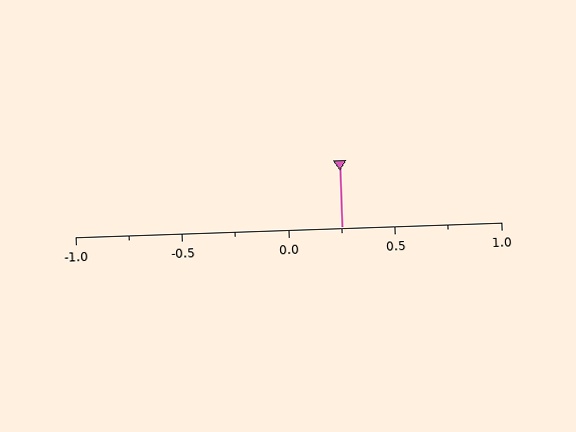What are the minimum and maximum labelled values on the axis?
The axis runs from -1.0 to 1.0.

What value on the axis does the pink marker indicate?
The marker indicates approximately 0.25.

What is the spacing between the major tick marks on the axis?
The major ticks are spaced 0.5 apart.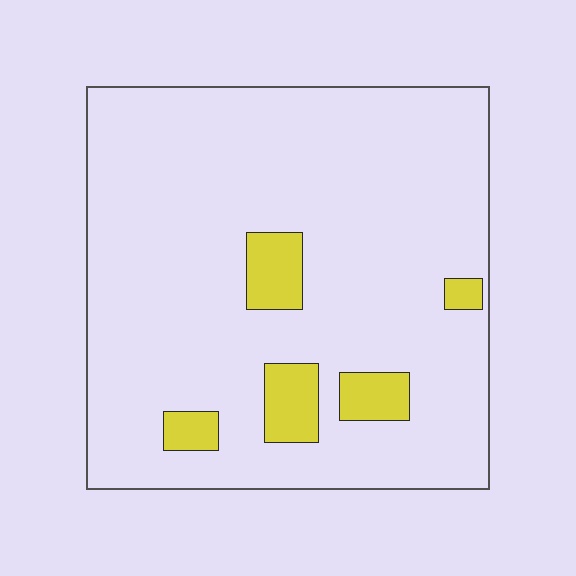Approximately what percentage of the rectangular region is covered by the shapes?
Approximately 10%.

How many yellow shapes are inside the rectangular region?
5.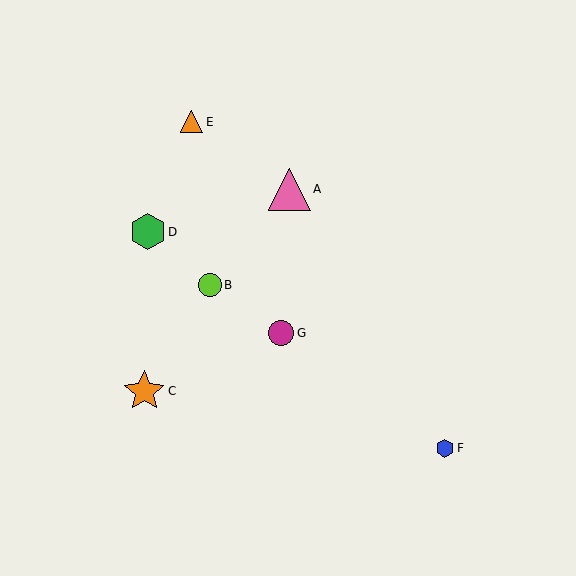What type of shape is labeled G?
Shape G is a magenta circle.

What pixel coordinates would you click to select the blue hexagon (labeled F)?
Click at (445, 448) to select the blue hexagon F.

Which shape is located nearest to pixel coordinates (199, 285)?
The lime circle (labeled B) at (210, 285) is nearest to that location.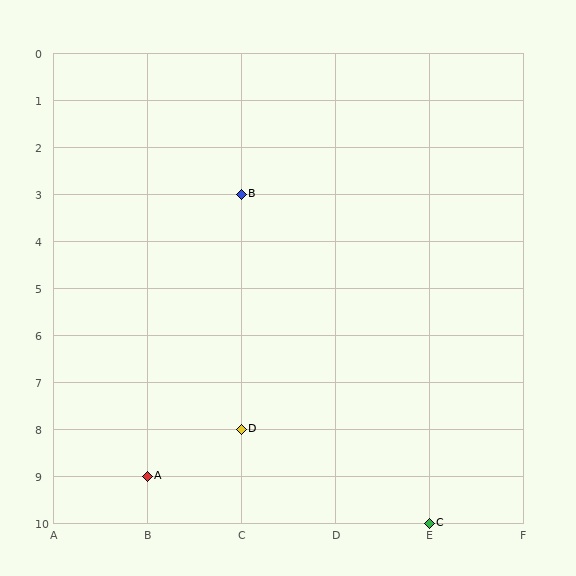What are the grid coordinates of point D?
Point D is at grid coordinates (C, 8).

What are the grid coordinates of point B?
Point B is at grid coordinates (C, 3).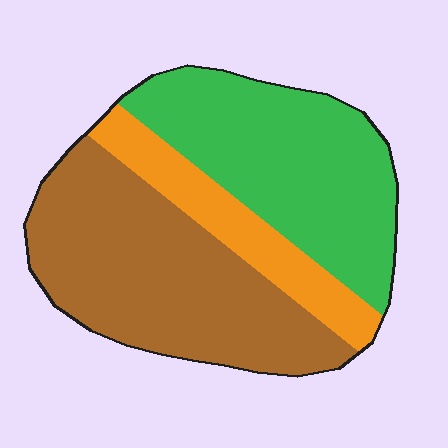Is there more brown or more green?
Brown.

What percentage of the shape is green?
Green takes up about three eighths (3/8) of the shape.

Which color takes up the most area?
Brown, at roughly 45%.